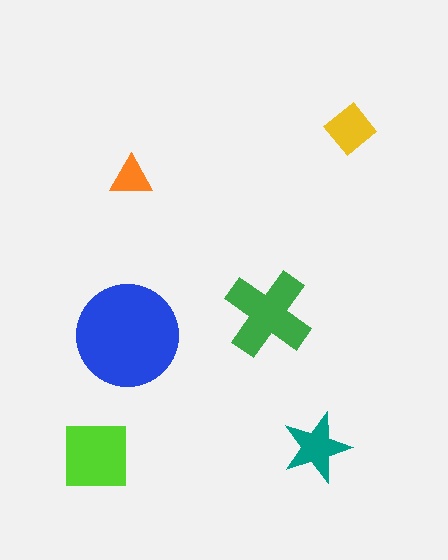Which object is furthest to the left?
The lime square is leftmost.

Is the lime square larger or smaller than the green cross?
Smaller.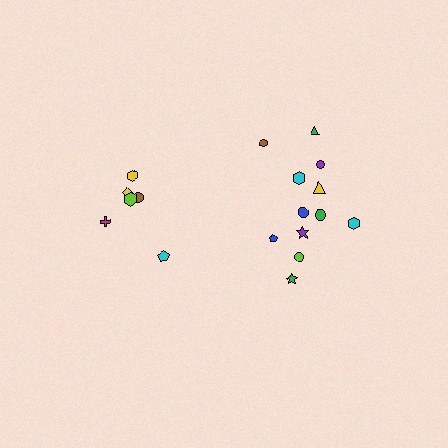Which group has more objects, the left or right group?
The right group.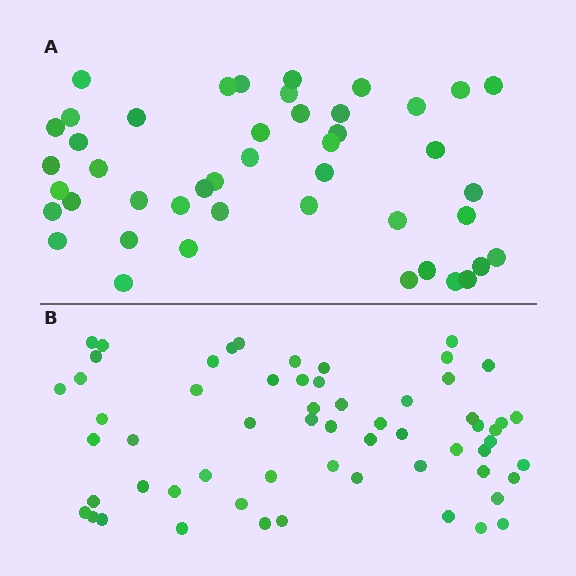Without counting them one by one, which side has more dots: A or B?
Region B (the bottom region) has more dots.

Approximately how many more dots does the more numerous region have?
Region B has approximately 15 more dots than region A.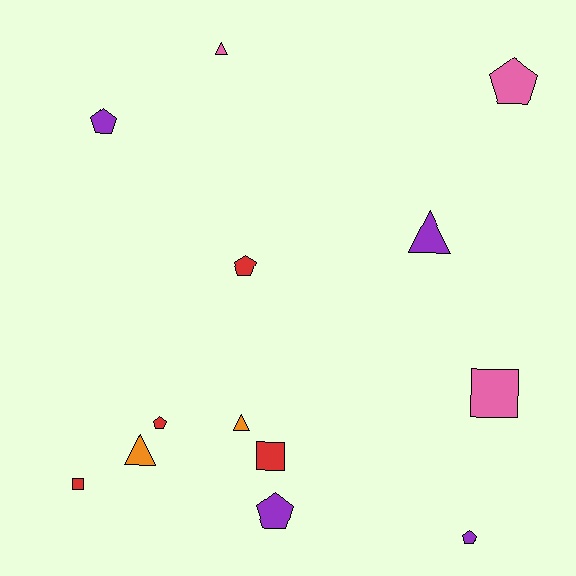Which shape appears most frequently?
Pentagon, with 6 objects.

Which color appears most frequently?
Purple, with 4 objects.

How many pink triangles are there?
There is 1 pink triangle.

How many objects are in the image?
There are 13 objects.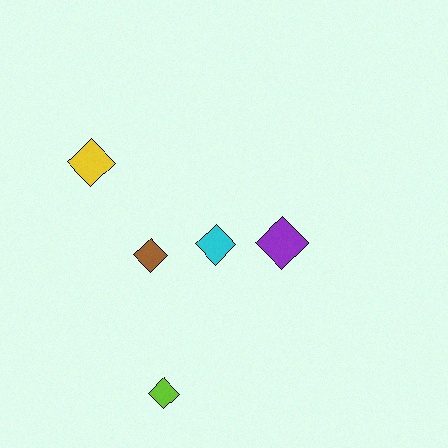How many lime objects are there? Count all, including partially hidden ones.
There is 1 lime object.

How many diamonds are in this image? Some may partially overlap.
There are 5 diamonds.